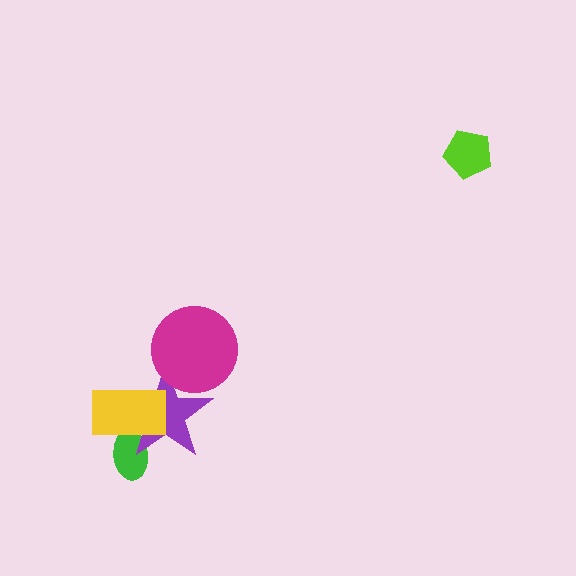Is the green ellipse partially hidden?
Yes, it is partially covered by another shape.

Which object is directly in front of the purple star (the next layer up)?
The magenta circle is directly in front of the purple star.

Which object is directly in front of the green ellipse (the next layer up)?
The purple star is directly in front of the green ellipse.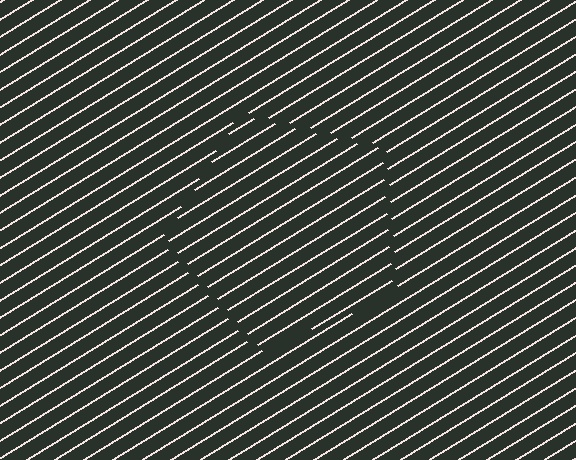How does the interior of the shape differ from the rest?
The interior of the shape contains the same grating, shifted by half a period — the contour is defined by the phase discontinuity where line-ends from the inner and outer gratings abut.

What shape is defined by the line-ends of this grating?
An illusory pentagon. The interior of the shape contains the same grating, shifted by half a period — the contour is defined by the phase discontinuity where line-ends from the inner and outer gratings abut.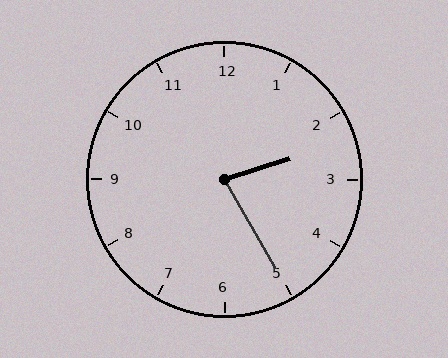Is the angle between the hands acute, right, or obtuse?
It is acute.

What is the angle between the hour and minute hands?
Approximately 78 degrees.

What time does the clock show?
2:25.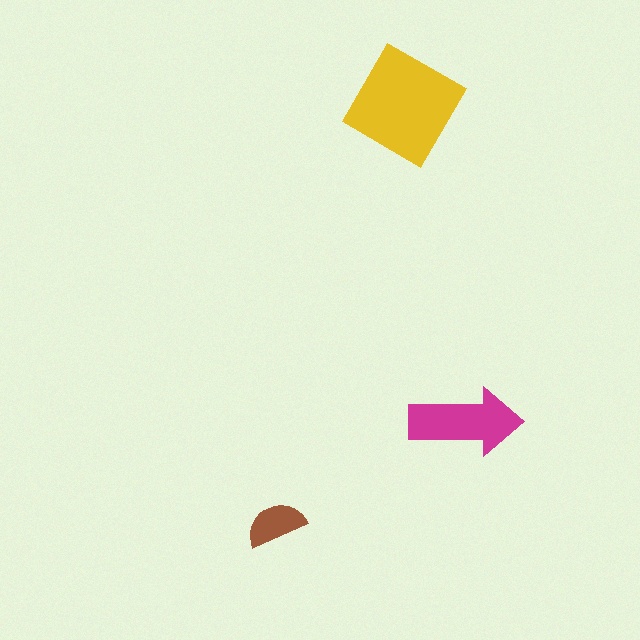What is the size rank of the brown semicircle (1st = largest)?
3rd.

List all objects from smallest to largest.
The brown semicircle, the magenta arrow, the yellow diamond.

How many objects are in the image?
There are 3 objects in the image.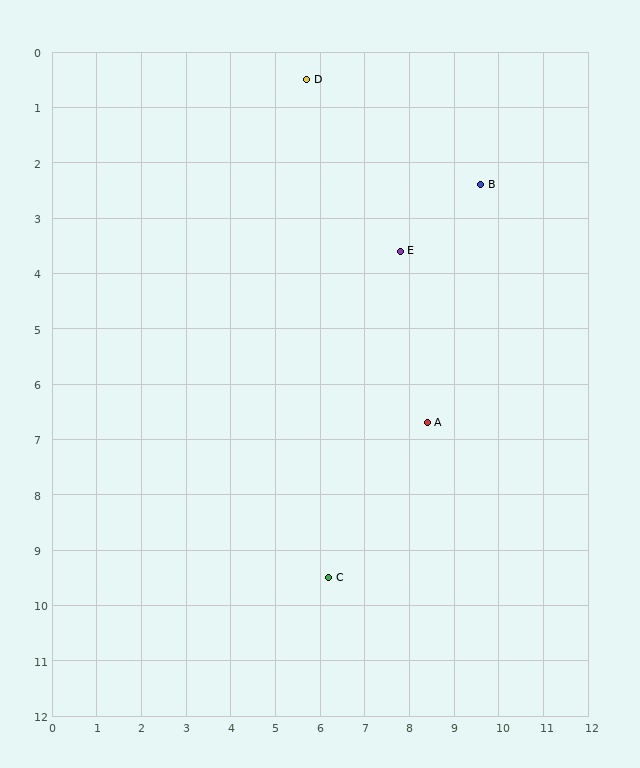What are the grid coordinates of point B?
Point B is at approximately (9.6, 2.4).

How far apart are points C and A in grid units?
Points C and A are about 3.6 grid units apart.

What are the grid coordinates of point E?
Point E is at approximately (7.8, 3.6).